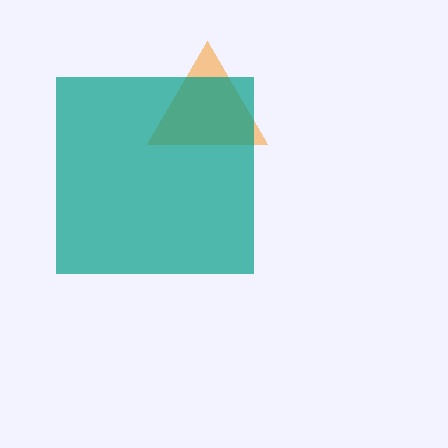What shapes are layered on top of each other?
The layered shapes are: an orange triangle, a teal square.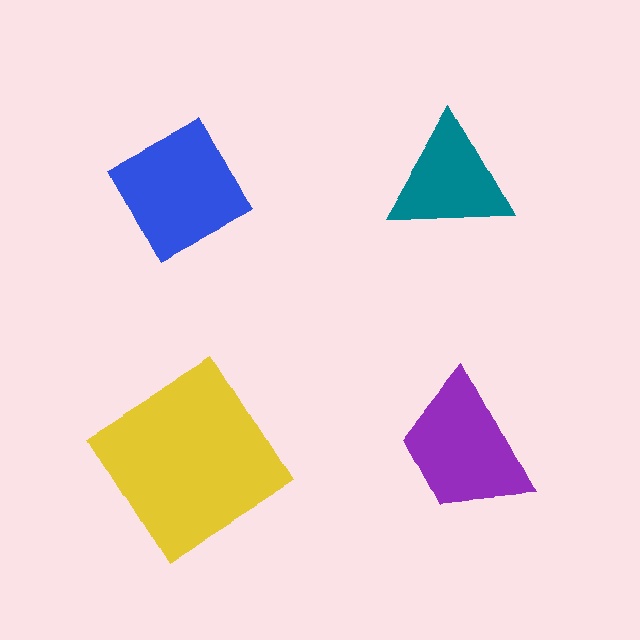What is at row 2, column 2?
A purple trapezoid.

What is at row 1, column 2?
A teal triangle.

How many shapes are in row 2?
2 shapes.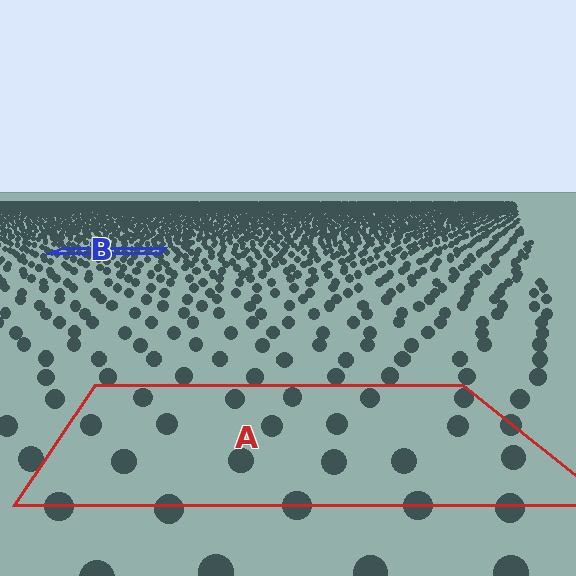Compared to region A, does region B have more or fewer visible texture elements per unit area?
Region B has more texture elements per unit area — they are packed more densely because it is farther away.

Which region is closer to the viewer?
Region A is closer. The texture elements there are larger and more spread out.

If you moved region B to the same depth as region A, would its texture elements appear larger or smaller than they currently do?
They would appear larger. At a closer depth, the same texture elements are projected at a bigger on-screen size.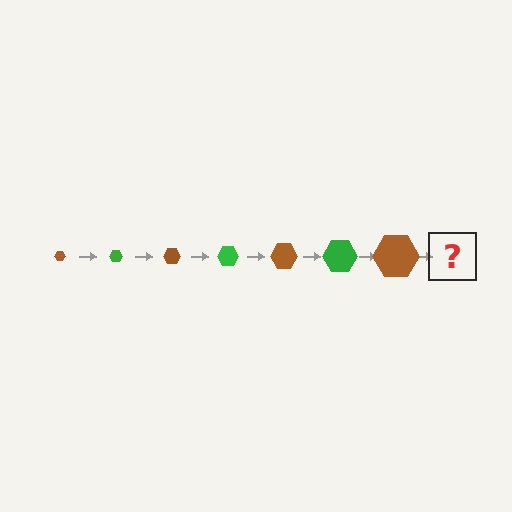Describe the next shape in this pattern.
It should be a green hexagon, larger than the previous one.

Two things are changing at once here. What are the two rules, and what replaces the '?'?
The two rules are that the hexagon grows larger each step and the color cycles through brown and green. The '?' should be a green hexagon, larger than the previous one.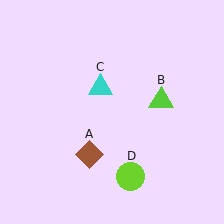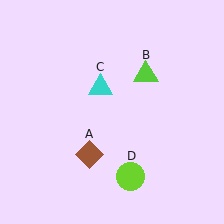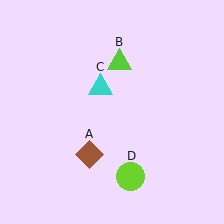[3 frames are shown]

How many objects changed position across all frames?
1 object changed position: lime triangle (object B).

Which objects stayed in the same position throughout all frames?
Brown diamond (object A) and cyan triangle (object C) and lime circle (object D) remained stationary.